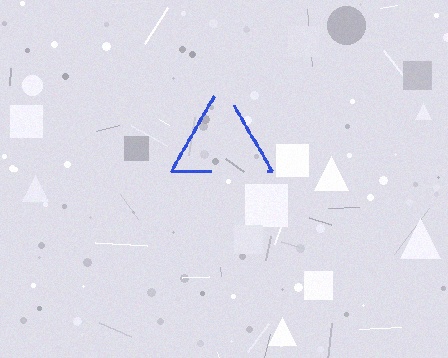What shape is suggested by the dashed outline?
The dashed outline suggests a triangle.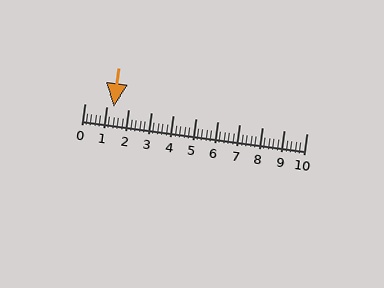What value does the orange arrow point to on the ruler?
The orange arrow points to approximately 1.3.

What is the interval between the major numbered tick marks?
The major tick marks are spaced 1 units apart.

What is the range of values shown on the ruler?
The ruler shows values from 0 to 10.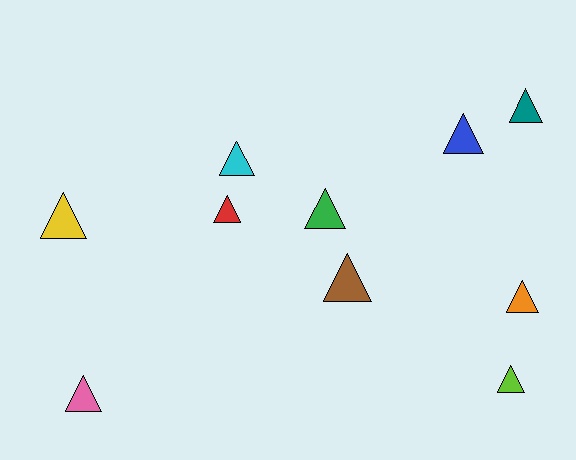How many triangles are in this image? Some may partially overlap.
There are 10 triangles.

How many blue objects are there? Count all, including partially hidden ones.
There is 1 blue object.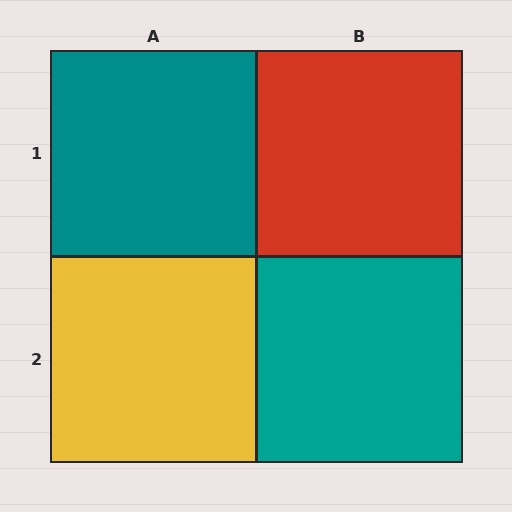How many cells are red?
1 cell is red.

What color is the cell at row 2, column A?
Yellow.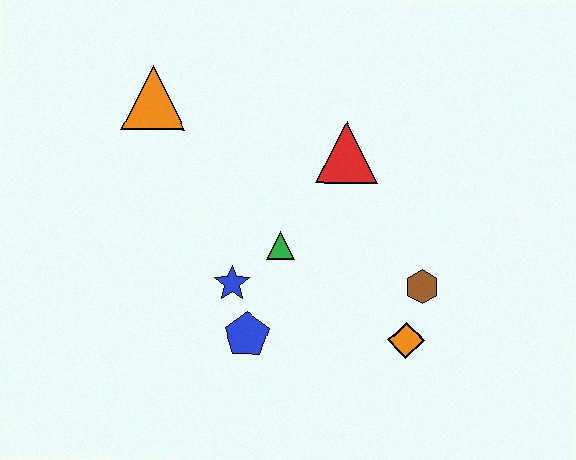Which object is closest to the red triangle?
The green triangle is closest to the red triangle.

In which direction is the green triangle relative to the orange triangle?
The green triangle is below the orange triangle.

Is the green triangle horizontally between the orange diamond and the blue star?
Yes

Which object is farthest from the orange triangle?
The orange diamond is farthest from the orange triangle.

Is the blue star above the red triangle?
No